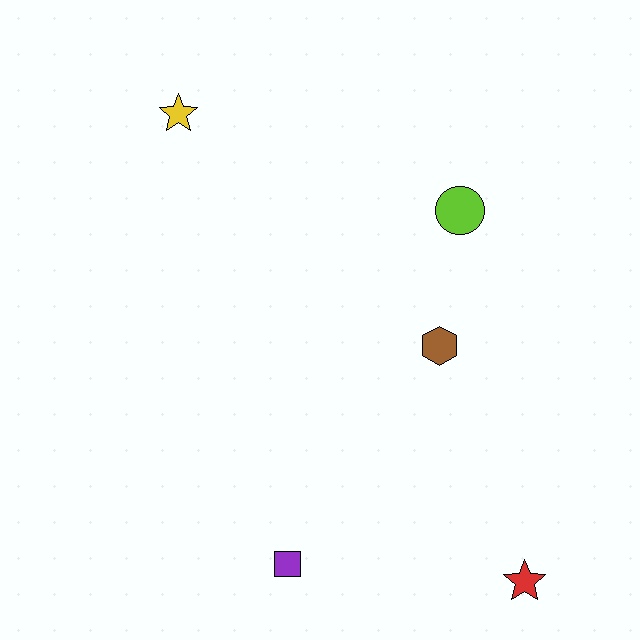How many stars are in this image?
There are 2 stars.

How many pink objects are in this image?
There are no pink objects.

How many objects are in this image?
There are 5 objects.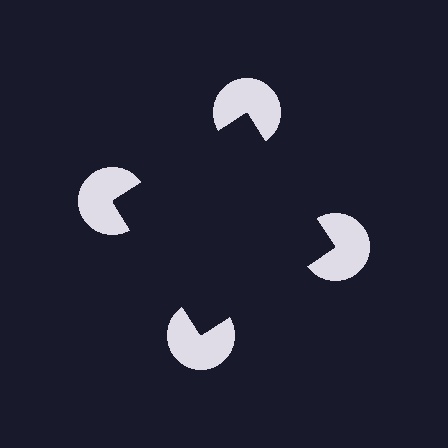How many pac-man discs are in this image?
There are 4 — one at each vertex of the illusory square.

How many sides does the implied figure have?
4 sides.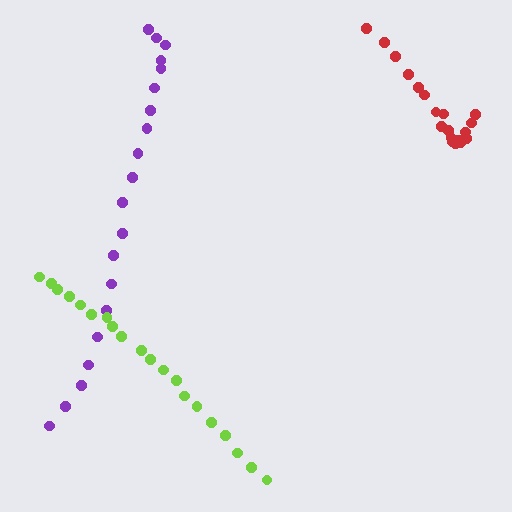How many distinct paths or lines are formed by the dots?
There are 3 distinct paths.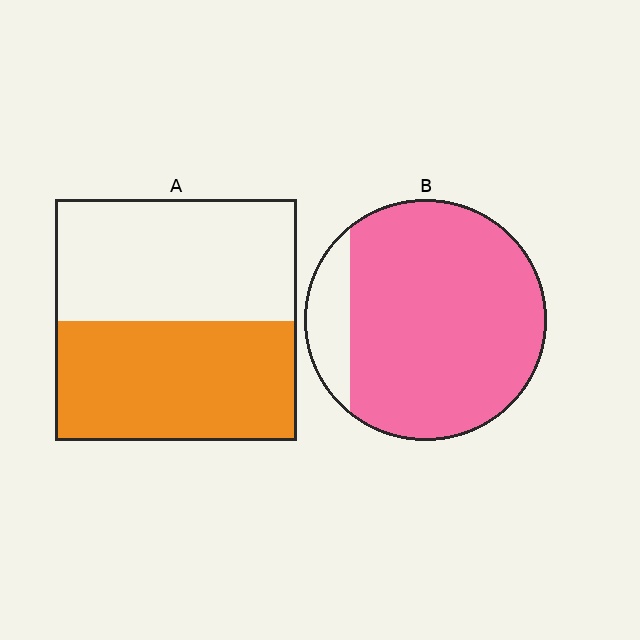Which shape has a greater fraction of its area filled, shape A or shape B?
Shape B.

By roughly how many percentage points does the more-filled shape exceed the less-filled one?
By roughly 35 percentage points (B over A).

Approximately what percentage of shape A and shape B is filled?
A is approximately 50% and B is approximately 85%.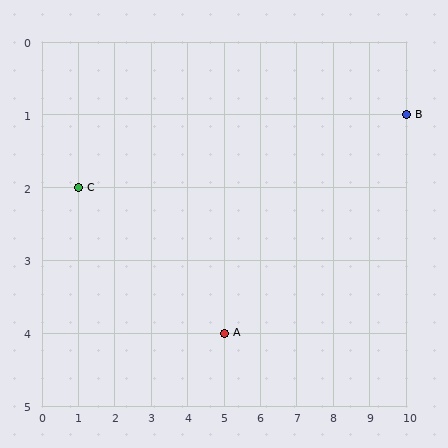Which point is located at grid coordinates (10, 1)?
Point B is at (10, 1).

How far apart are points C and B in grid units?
Points C and B are 9 columns and 1 row apart (about 9.1 grid units diagonally).